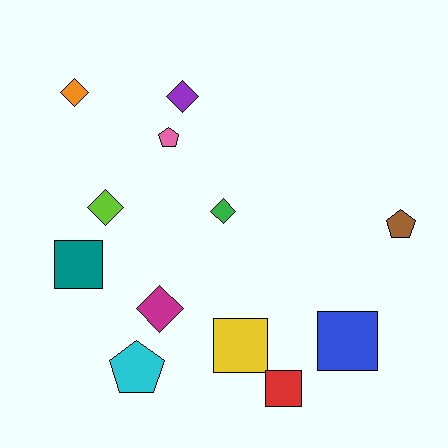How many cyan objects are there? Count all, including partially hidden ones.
There is 1 cyan object.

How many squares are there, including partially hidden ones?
There are 4 squares.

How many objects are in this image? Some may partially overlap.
There are 12 objects.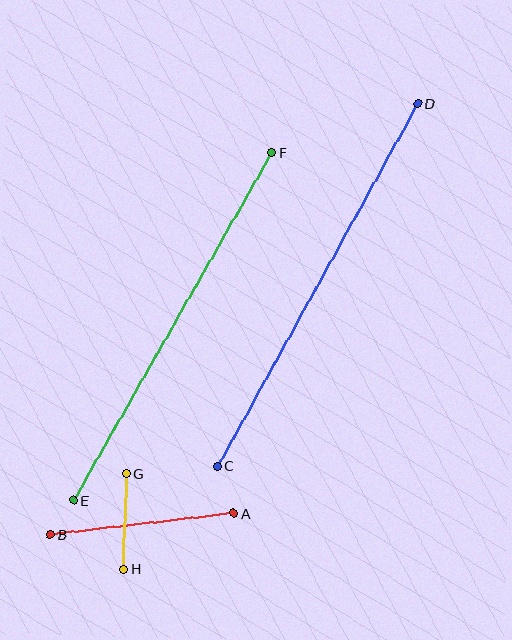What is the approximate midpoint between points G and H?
The midpoint is at approximately (125, 521) pixels.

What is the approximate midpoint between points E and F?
The midpoint is at approximately (173, 327) pixels.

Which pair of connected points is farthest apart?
Points C and D are farthest apart.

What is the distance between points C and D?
The distance is approximately 414 pixels.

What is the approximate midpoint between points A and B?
The midpoint is at approximately (142, 524) pixels.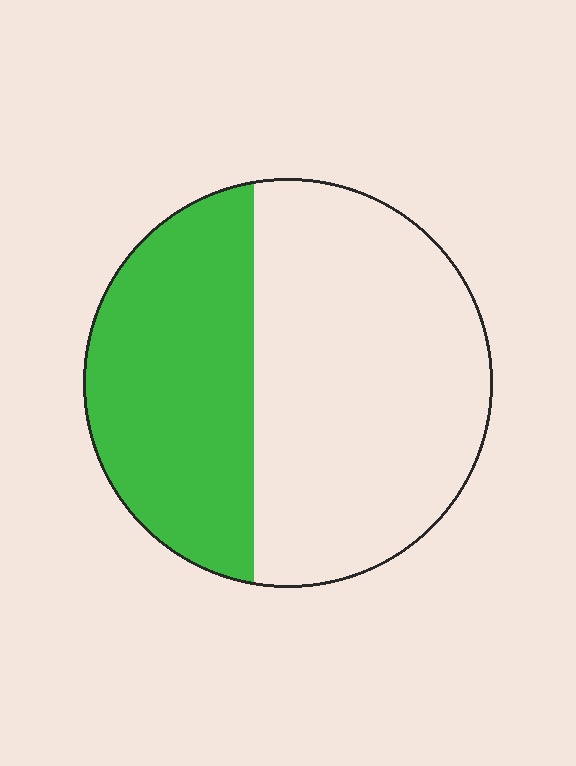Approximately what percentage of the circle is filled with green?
Approximately 40%.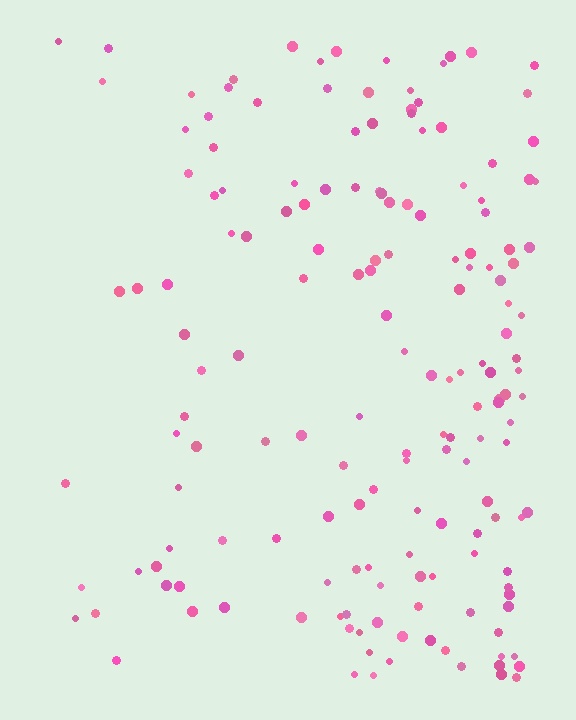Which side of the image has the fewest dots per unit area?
The left.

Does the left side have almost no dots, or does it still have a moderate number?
Still a moderate number, just noticeably fewer than the right.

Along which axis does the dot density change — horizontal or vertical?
Horizontal.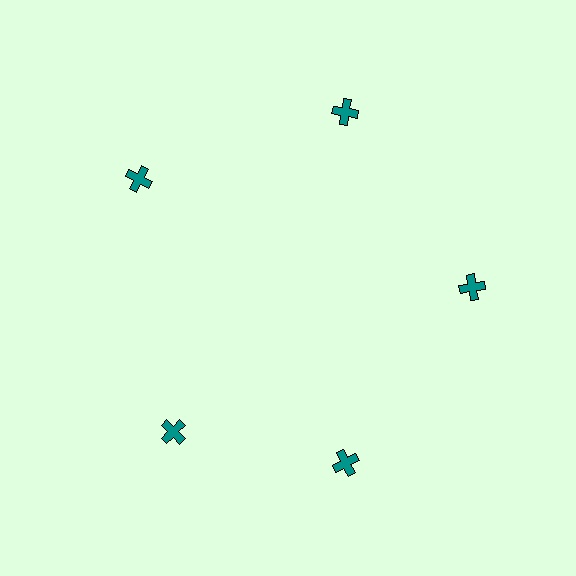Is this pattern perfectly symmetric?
No. The 5 teal crosses are arranged in a ring, but one element near the 8 o'clock position is rotated out of alignment along the ring, breaking the 5-fold rotational symmetry.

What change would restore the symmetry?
The symmetry would be restored by rotating it back into even spacing with its neighbors so that all 5 crosses sit at equal angles and equal distance from the center.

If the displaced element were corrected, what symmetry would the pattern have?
It would have 5-fold rotational symmetry — the pattern would map onto itself every 72 degrees.